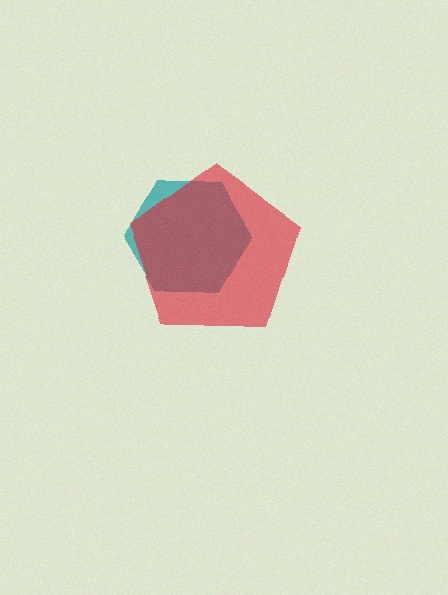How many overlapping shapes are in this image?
There are 2 overlapping shapes in the image.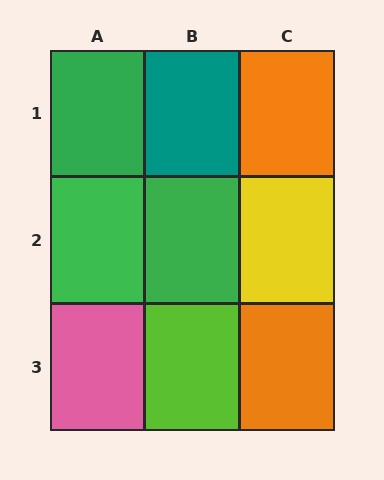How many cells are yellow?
1 cell is yellow.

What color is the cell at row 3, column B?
Lime.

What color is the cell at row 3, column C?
Orange.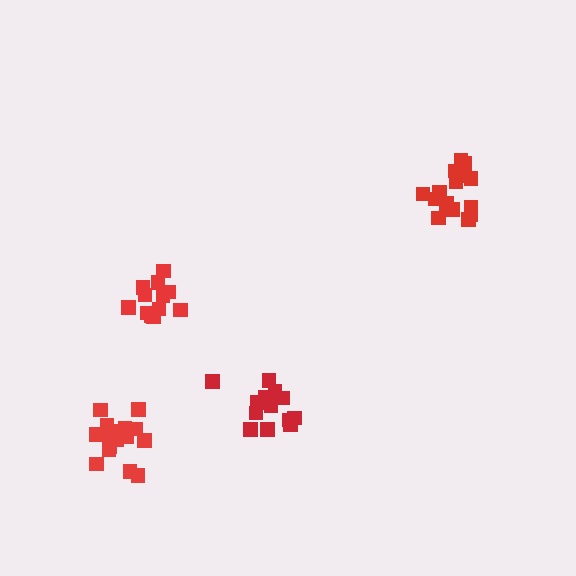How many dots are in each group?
Group 1: 14 dots, Group 2: 12 dots, Group 3: 15 dots, Group 4: 16 dots (57 total).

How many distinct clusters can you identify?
There are 4 distinct clusters.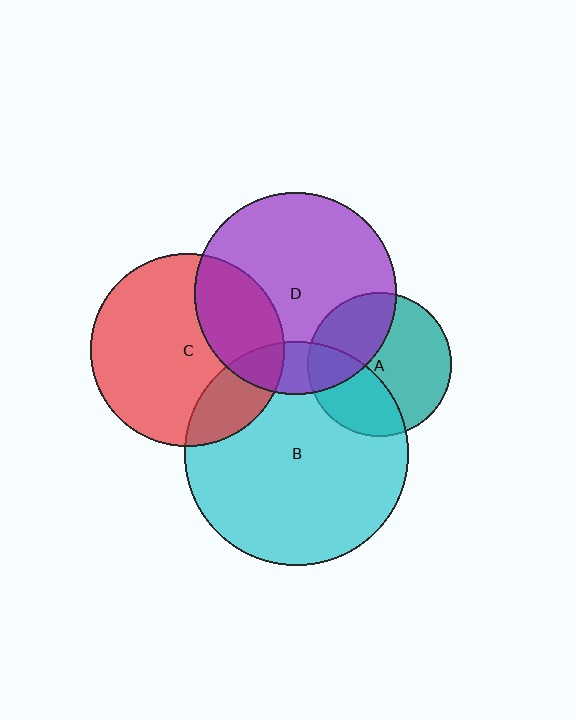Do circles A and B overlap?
Yes.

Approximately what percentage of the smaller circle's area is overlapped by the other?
Approximately 35%.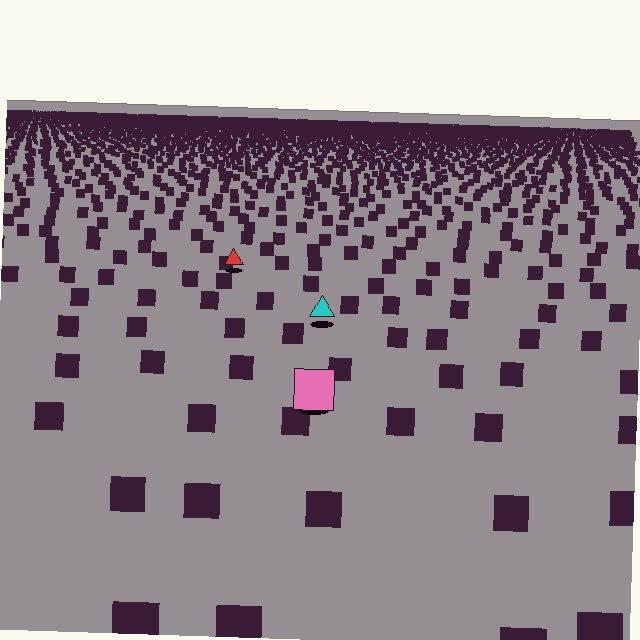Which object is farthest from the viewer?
The red triangle is farthest from the viewer. It appears smaller and the ground texture around it is denser.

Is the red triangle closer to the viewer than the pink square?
No. The pink square is closer — you can tell from the texture gradient: the ground texture is coarser near it.